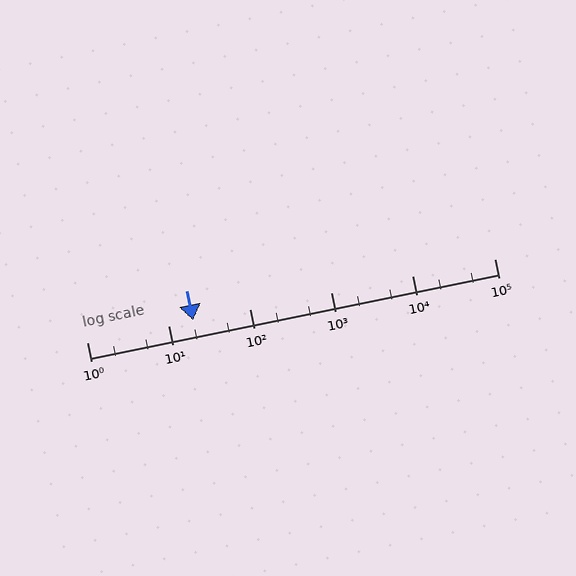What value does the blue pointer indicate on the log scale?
The pointer indicates approximately 20.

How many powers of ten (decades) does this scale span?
The scale spans 5 decades, from 1 to 100000.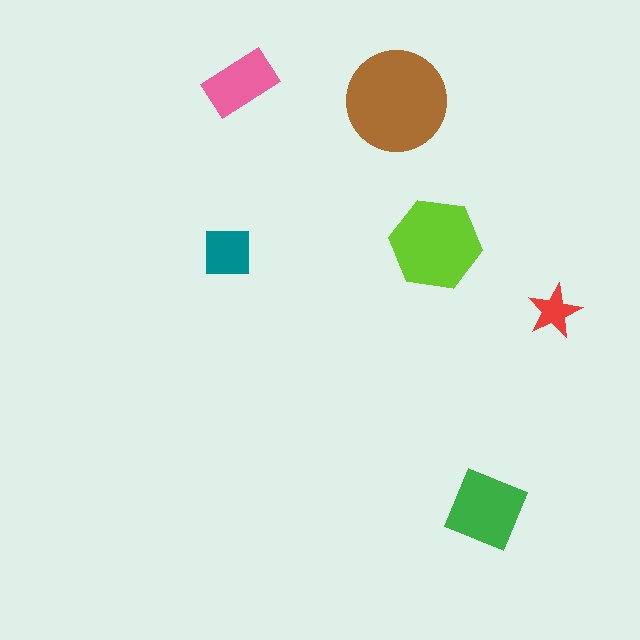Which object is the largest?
The brown circle.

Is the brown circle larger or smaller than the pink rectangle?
Larger.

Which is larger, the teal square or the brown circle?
The brown circle.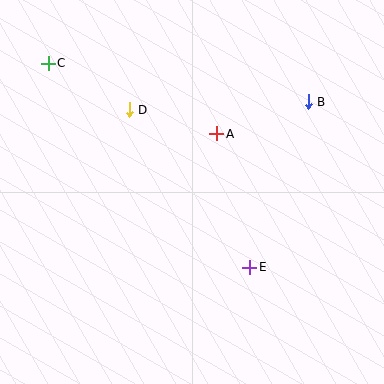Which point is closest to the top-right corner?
Point B is closest to the top-right corner.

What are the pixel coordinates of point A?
Point A is at (217, 134).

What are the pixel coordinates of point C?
Point C is at (48, 63).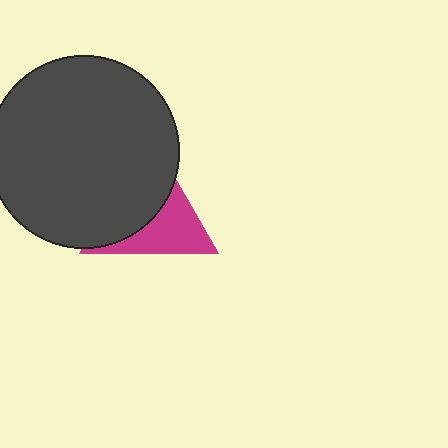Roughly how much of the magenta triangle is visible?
A small part of it is visible (roughly 44%).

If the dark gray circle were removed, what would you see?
You would see the complete magenta triangle.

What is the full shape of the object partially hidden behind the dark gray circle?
The partially hidden object is a magenta triangle.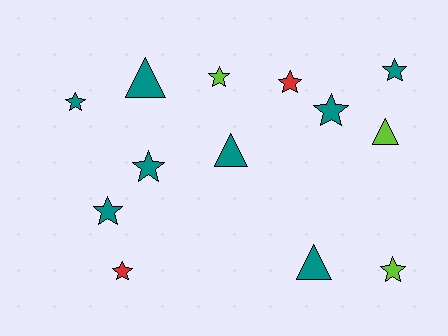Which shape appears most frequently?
Star, with 9 objects.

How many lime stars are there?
There are 2 lime stars.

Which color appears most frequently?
Teal, with 8 objects.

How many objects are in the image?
There are 13 objects.